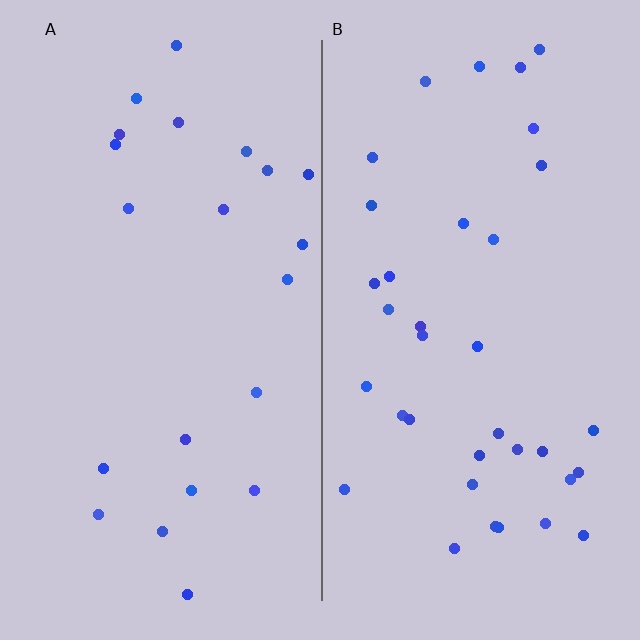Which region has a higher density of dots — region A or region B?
B (the right).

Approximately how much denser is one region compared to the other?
Approximately 1.7× — region B over region A.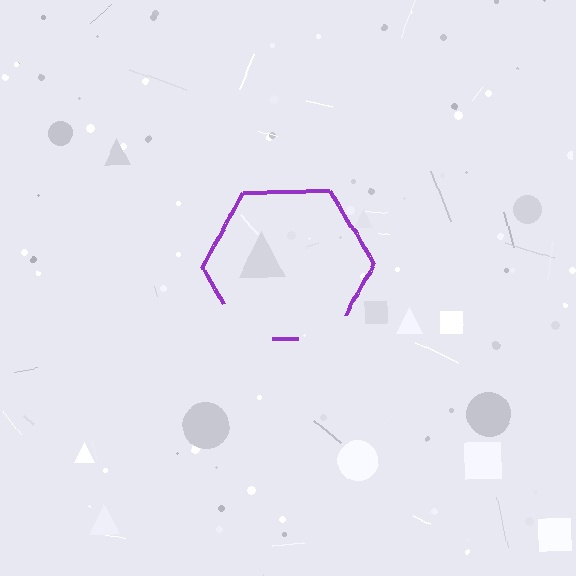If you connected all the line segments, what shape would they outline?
They would outline a hexagon.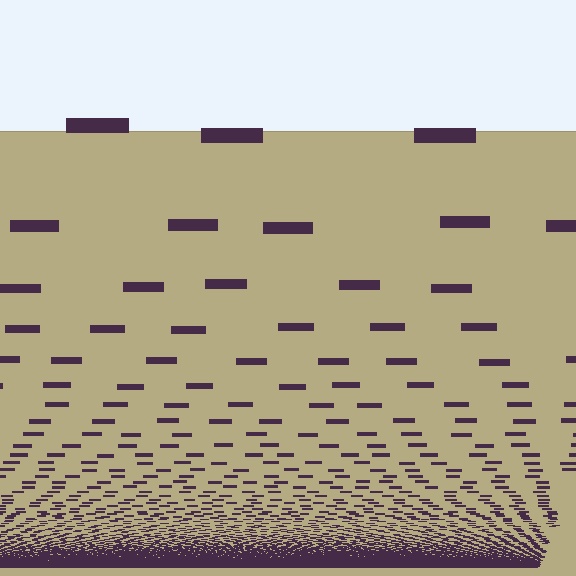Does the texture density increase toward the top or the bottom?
Density increases toward the bottom.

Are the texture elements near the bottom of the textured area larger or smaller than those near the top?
Smaller. The gradient is inverted — elements near the bottom are smaller and denser.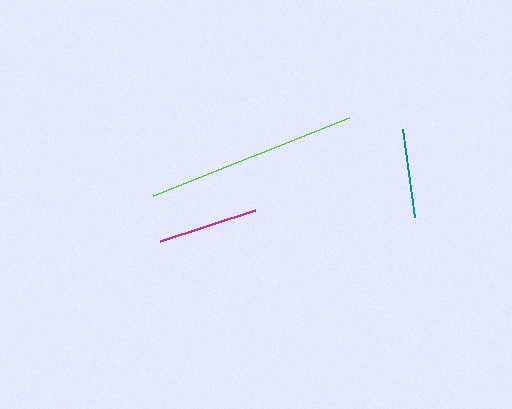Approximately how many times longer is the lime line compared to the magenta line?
The lime line is approximately 2.1 times the length of the magenta line.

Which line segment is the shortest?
The teal line is the shortest at approximately 88 pixels.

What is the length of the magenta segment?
The magenta segment is approximately 99 pixels long.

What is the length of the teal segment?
The teal segment is approximately 88 pixels long.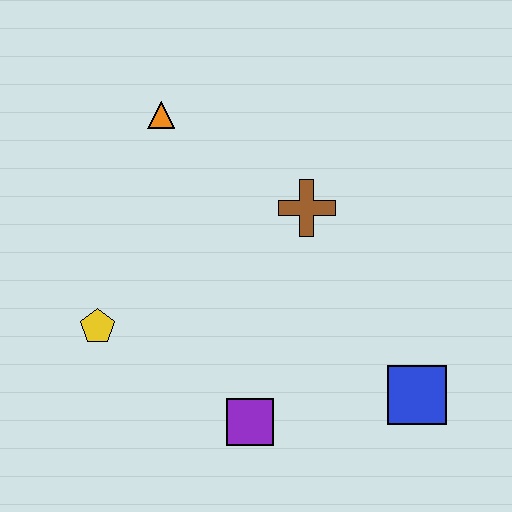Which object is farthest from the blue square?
The orange triangle is farthest from the blue square.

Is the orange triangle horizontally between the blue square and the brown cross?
No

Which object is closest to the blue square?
The purple square is closest to the blue square.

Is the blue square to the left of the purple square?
No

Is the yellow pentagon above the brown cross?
No